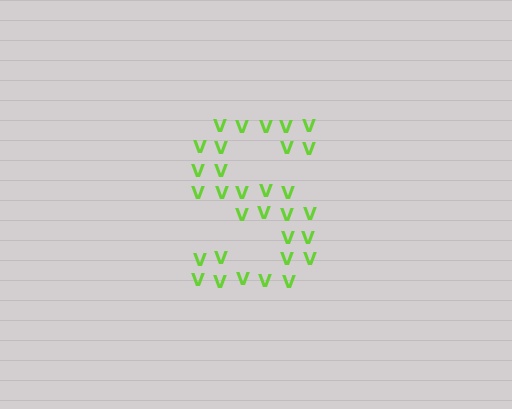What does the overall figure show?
The overall figure shows the letter S.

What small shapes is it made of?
It is made of small letter V's.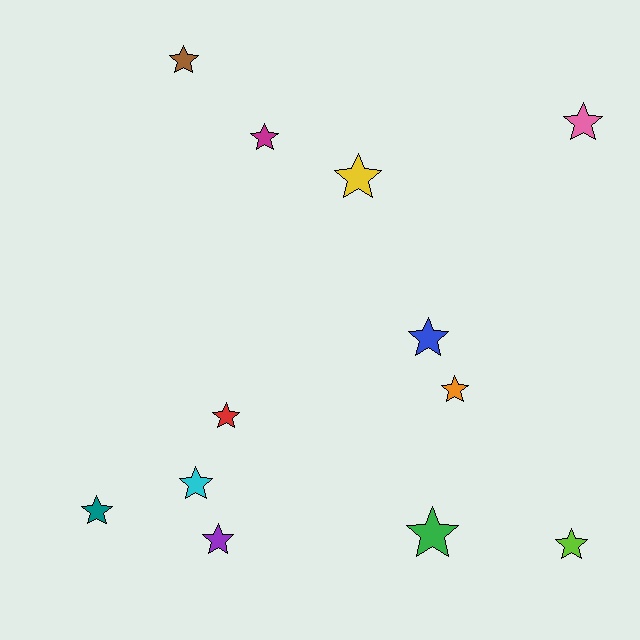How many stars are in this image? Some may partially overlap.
There are 12 stars.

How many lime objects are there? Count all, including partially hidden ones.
There is 1 lime object.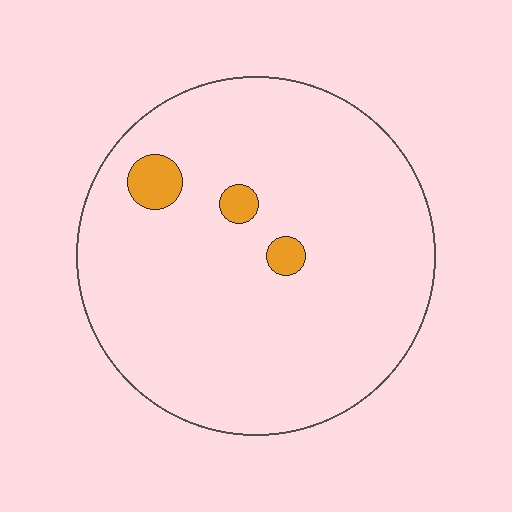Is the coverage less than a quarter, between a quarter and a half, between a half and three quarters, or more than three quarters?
Less than a quarter.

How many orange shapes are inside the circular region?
3.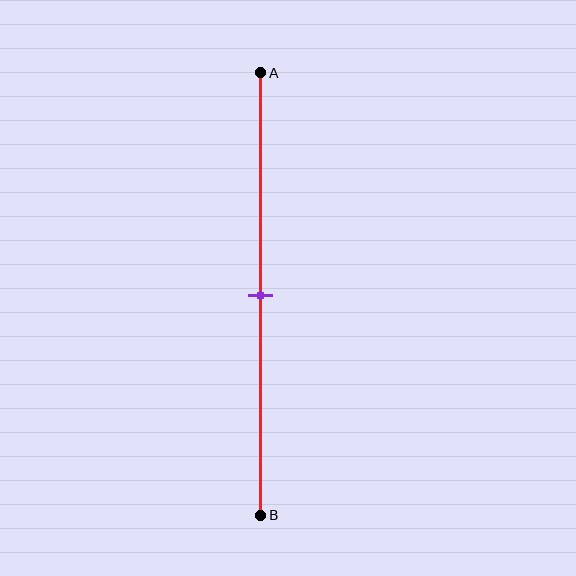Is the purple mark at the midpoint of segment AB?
Yes, the mark is approximately at the midpoint.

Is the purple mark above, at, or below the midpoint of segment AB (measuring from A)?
The purple mark is approximately at the midpoint of segment AB.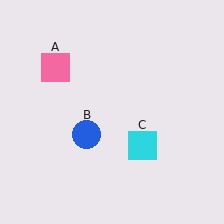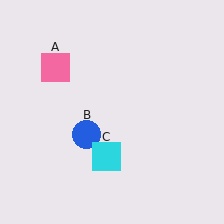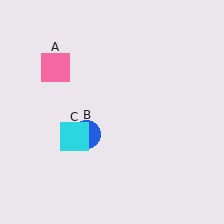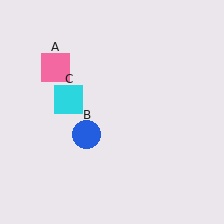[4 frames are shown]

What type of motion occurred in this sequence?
The cyan square (object C) rotated clockwise around the center of the scene.